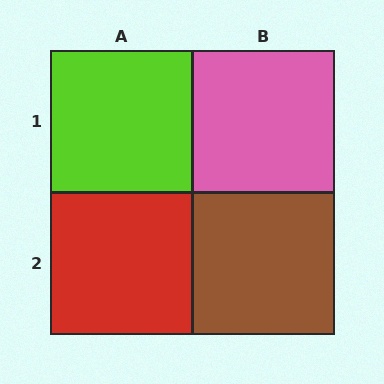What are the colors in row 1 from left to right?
Lime, pink.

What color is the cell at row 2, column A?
Red.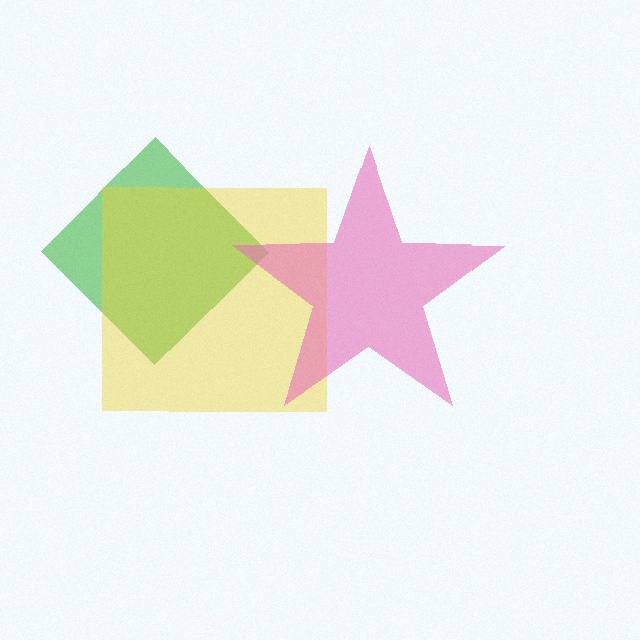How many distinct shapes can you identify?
There are 3 distinct shapes: a green diamond, a yellow square, a pink star.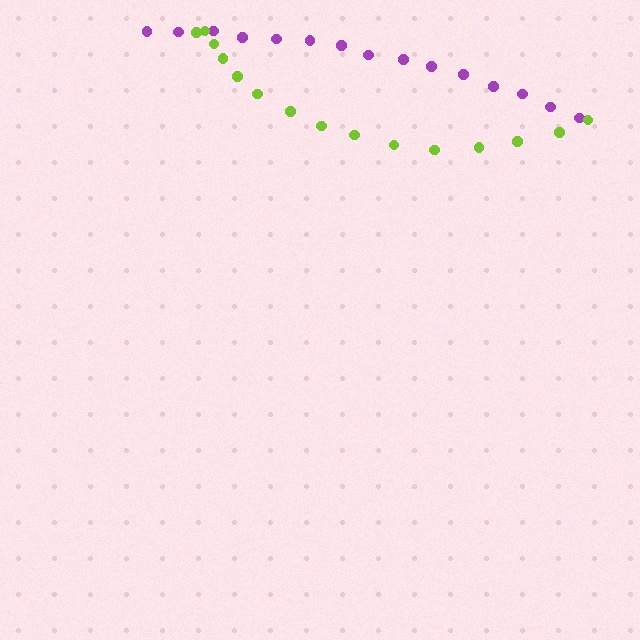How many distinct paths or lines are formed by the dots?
There are 2 distinct paths.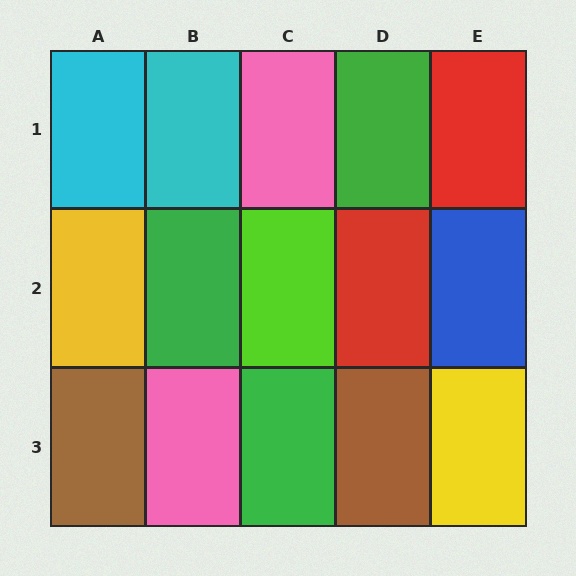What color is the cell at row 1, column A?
Cyan.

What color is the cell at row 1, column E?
Red.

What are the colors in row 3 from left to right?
Brown, pink, green, brown, yellow.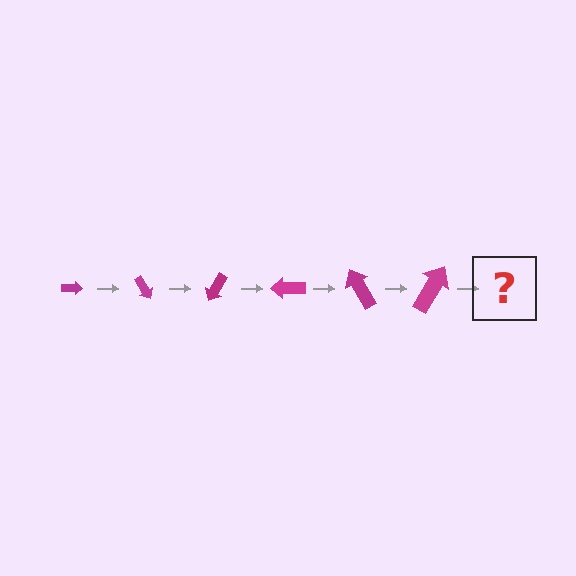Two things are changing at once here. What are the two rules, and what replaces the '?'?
The two rules are that the arrow grows larger each step and it rotates 60 degrees each step. The '?' should be an arrow, larger than the previous one and rotated 360 degrees from the start.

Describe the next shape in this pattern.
It should be an arrow, larger than the previous one and rotated 360 degrees from the start.